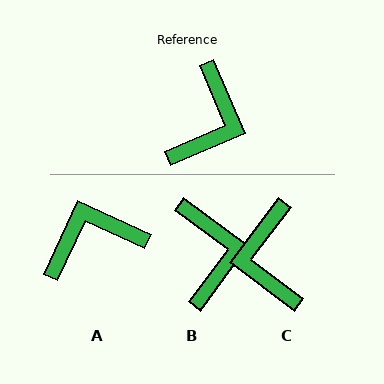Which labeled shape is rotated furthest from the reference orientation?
C, about 150 degrees away.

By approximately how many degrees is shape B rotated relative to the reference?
Approximately 31 degrees counter-clockwise.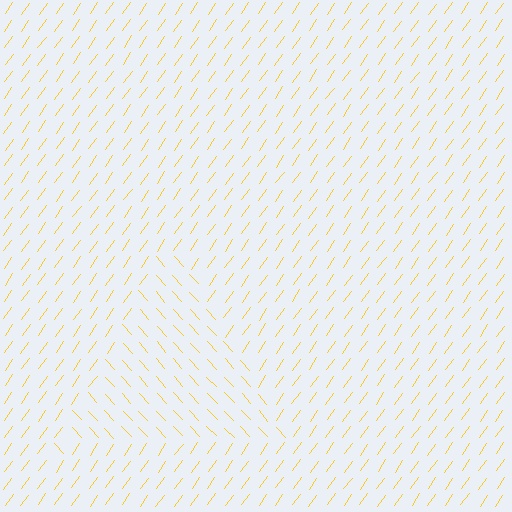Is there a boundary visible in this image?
Yes, there is a texture boundary formed by a change in line orientation.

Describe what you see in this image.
The image is filled with small yellow line segments. A triangle region in the image has lines oriented differently from the surrounding lines, creating a visible texture boundary.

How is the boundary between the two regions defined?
The boundary is defined purely by a change in line orientation (approximately 77 degrees difference). All lines are the same color and thickness.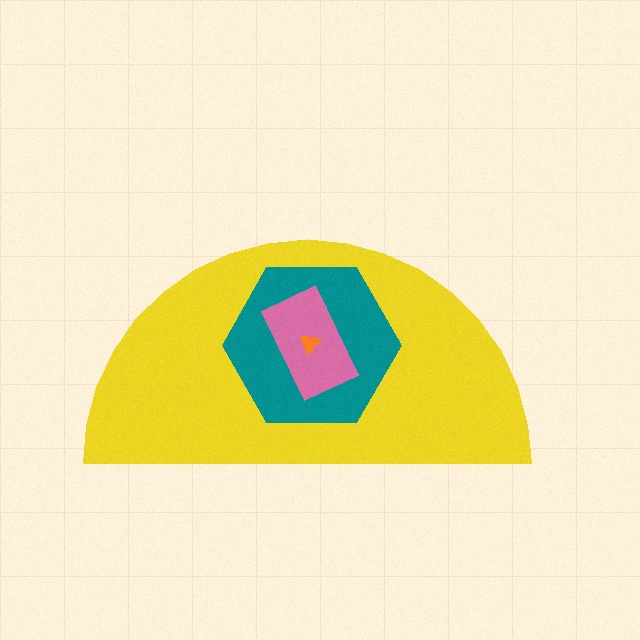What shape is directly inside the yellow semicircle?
The teal hexagon.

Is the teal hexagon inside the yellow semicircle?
Yes.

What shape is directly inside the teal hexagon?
The pink rectangle.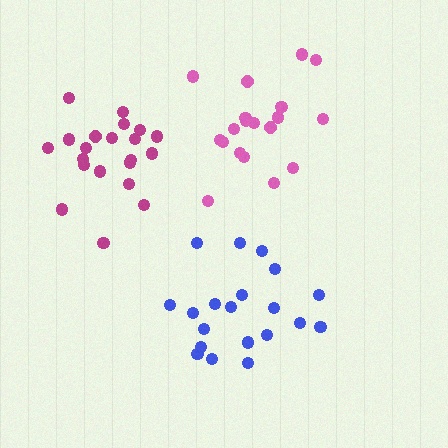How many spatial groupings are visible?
There are 3 spatial groupings.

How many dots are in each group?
Group 1: 19 dots, Group 2: 20 dots, Group 3: 21 dots (60 total).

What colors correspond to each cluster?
The clusters are colored: pink, blue, magenta.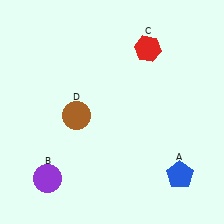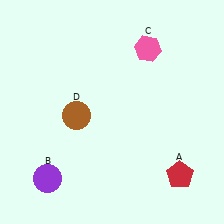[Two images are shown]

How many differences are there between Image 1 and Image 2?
There are 2 differences between the two images.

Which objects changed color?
A changed from blue to red. C changed from red to pink.